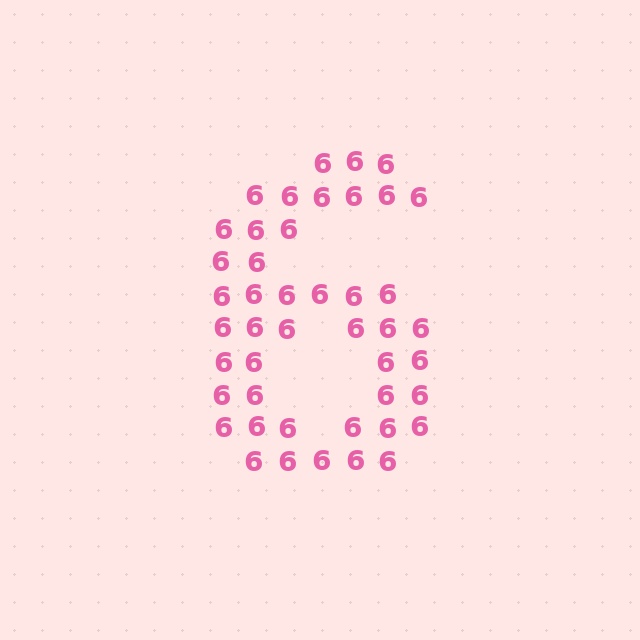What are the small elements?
The small elements are digit 6's.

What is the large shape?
The large shape is the digit 6.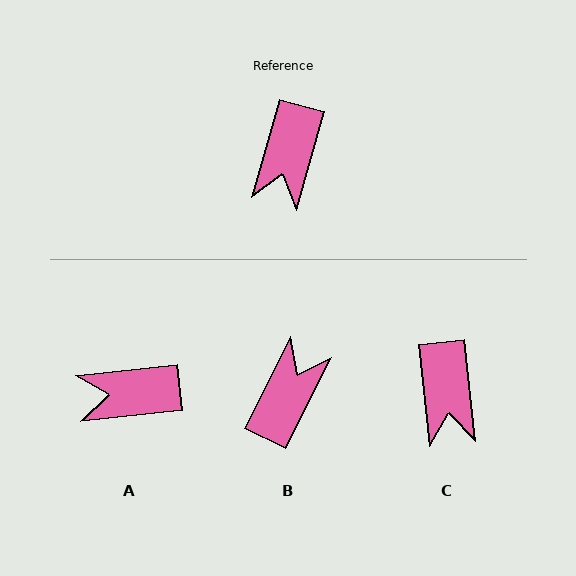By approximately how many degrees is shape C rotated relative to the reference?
Approximately 22 degrees counter-clockwise.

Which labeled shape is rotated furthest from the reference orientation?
B, about 169 degrees away.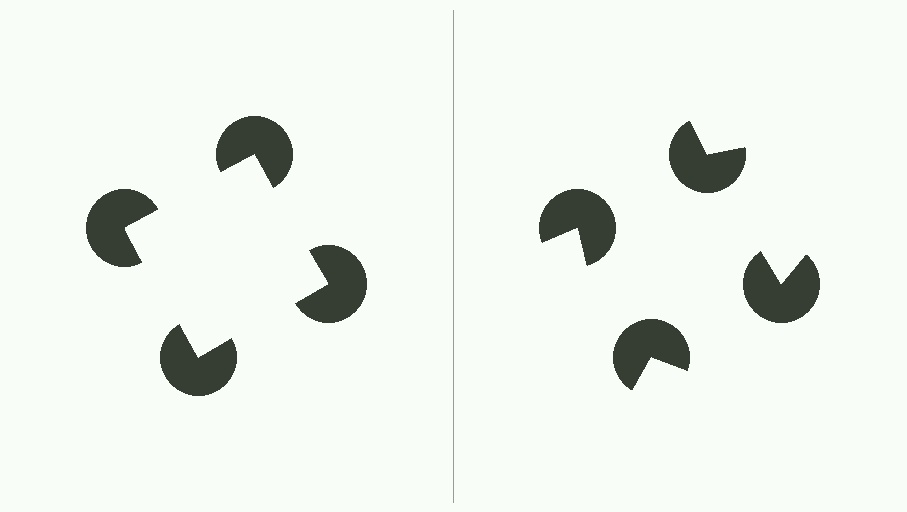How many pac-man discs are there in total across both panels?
8 — 4 on each side.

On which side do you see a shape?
An illusory square appears on the left side. On the right side the wedge cuts are rotated, so no coherent shape forms.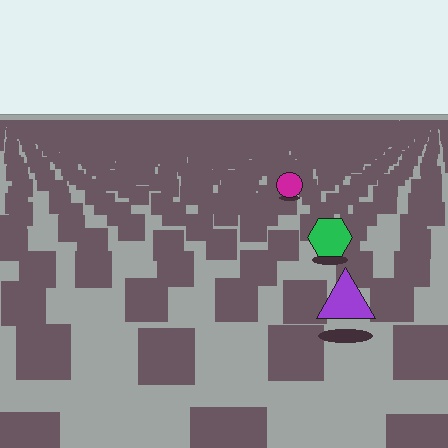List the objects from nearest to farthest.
From nearest to farthest: the purple triangle, the green hexagon, the magenta circle.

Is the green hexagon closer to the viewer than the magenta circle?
Yes. The green hexagon is closer — you can tell from the texture gradient: the ground texture is coarser near it.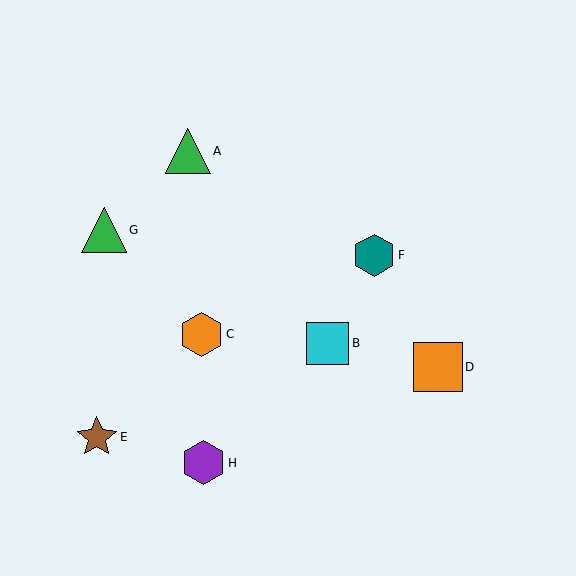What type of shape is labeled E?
Shape E is a brown star.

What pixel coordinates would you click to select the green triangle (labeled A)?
Click at (188, 151) to select the green triangle A.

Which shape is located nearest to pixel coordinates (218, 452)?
The purple hexagon (labeled H) at (203, 463) is nearest to that location.